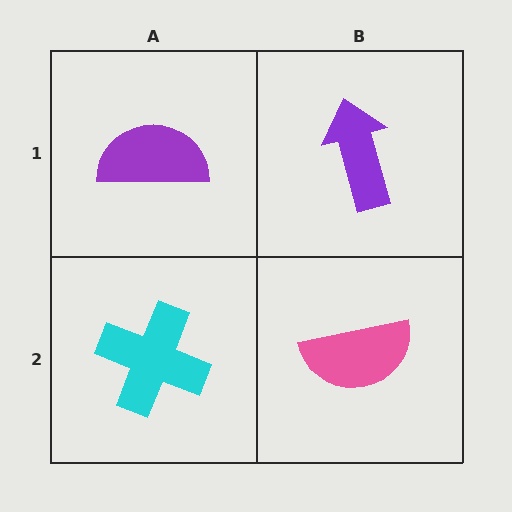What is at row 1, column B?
A purple arrow.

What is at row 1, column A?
A purple semicircle.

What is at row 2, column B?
A pink semicircle.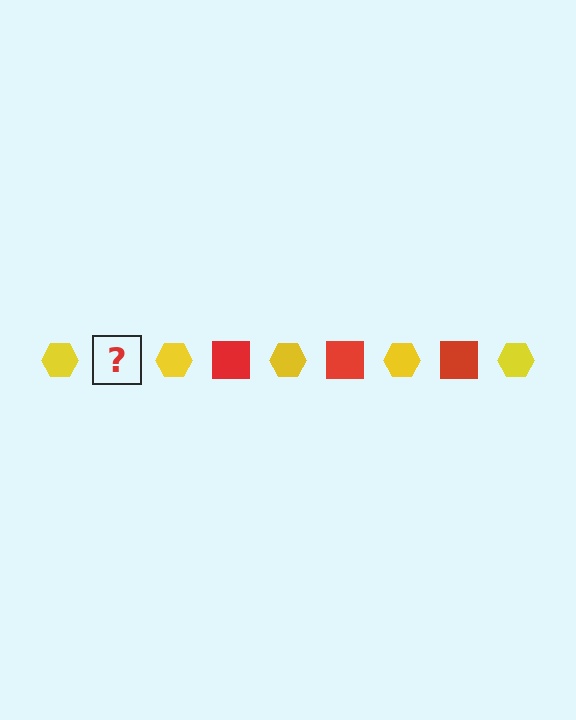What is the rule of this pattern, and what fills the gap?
The rule is that the pattern alternates between yellow hexagon and red square. The gap should be filled with a red square.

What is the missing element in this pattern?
The missing element is a red square.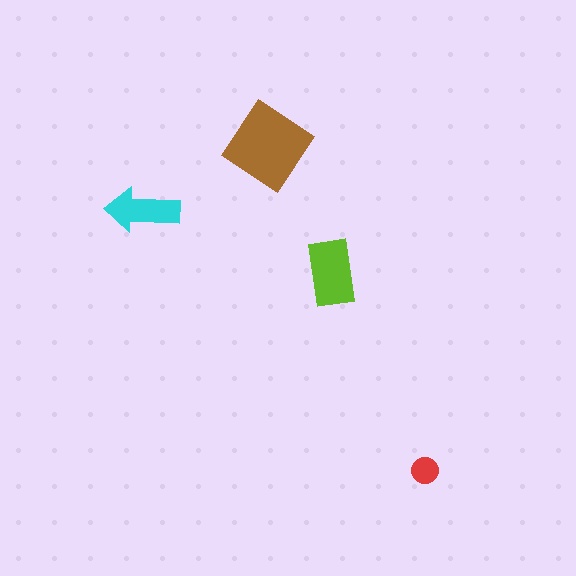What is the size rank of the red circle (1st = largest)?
4th.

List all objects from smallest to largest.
The red circle, the cyan arrow, the lime rectangle, the brown diamond.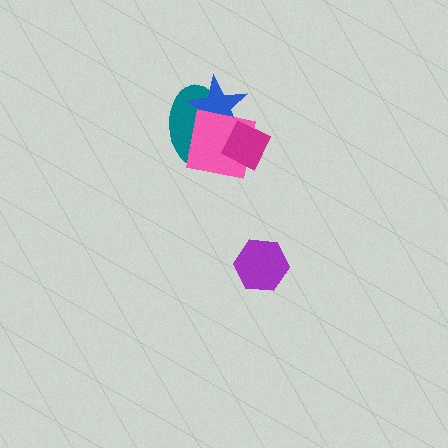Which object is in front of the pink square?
The magenta diamond is in front of the pink square.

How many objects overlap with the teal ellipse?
3 objects overlap with the teal ellipse.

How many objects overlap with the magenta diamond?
3 objects overlap with the magenta diamond.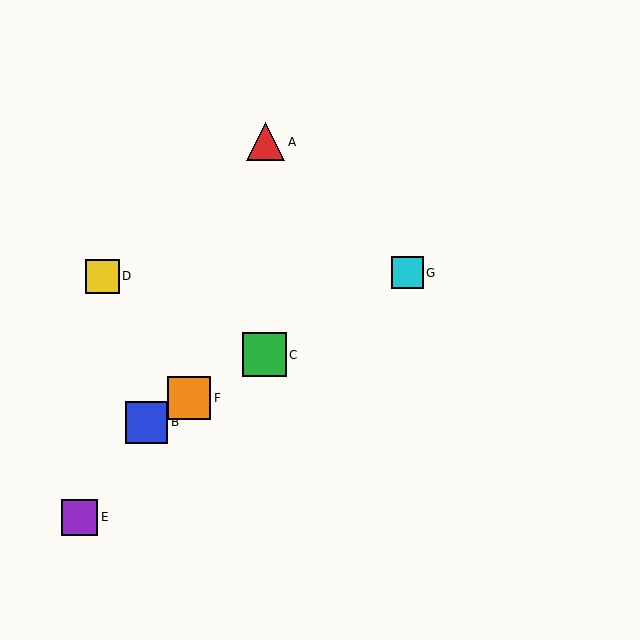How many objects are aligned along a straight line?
4 objects (B, C, F, G) are aligned along a straight line.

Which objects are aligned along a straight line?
Objects B, C, F, G are aligned along a straight line.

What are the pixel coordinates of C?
Object C is at (264, 355).